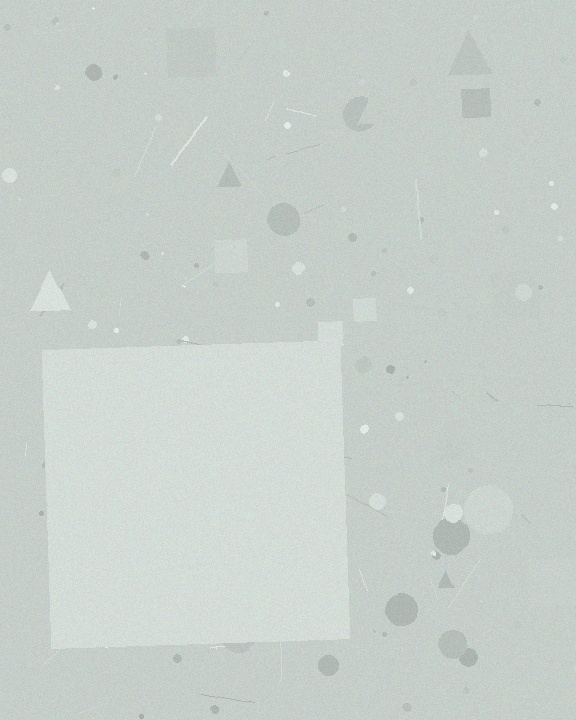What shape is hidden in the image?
A square is hidden in the image.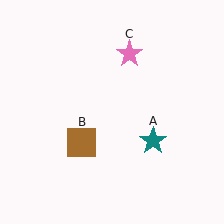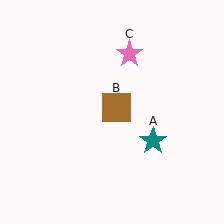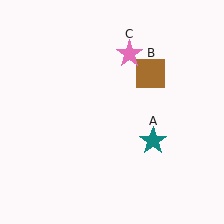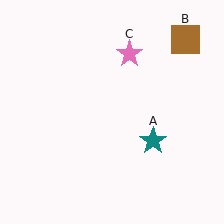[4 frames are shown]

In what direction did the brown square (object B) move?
The brown square (object B) moved up and to the right.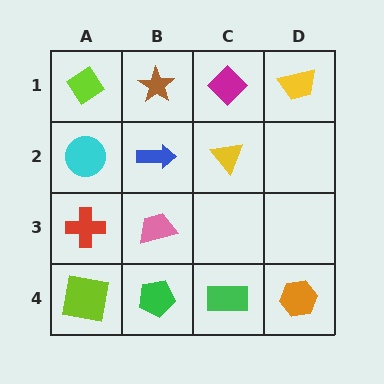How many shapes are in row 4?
4 shapes.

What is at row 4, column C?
A green rectangle.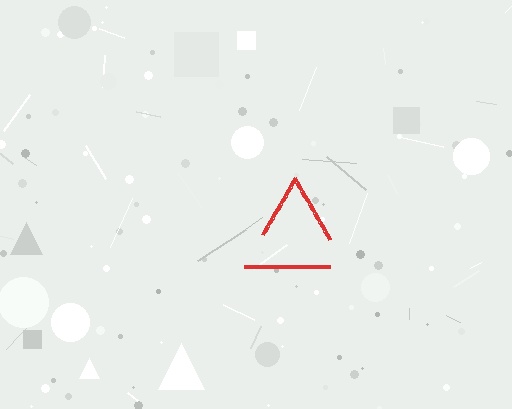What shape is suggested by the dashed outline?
The dashed outline suggests a triangle.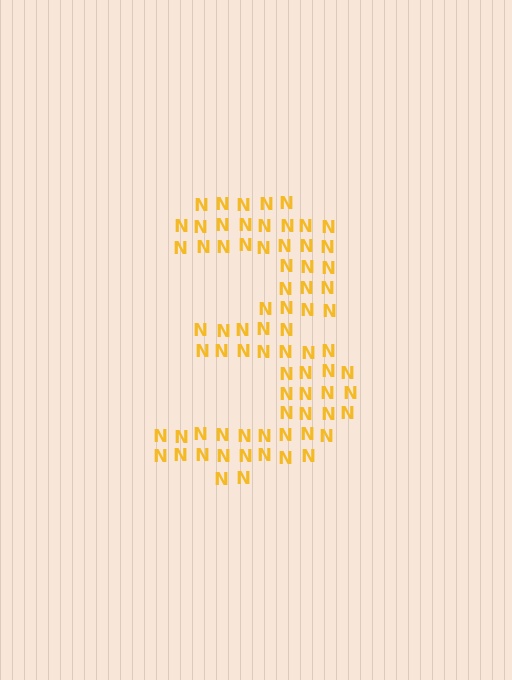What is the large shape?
The large shape is the digit 3.